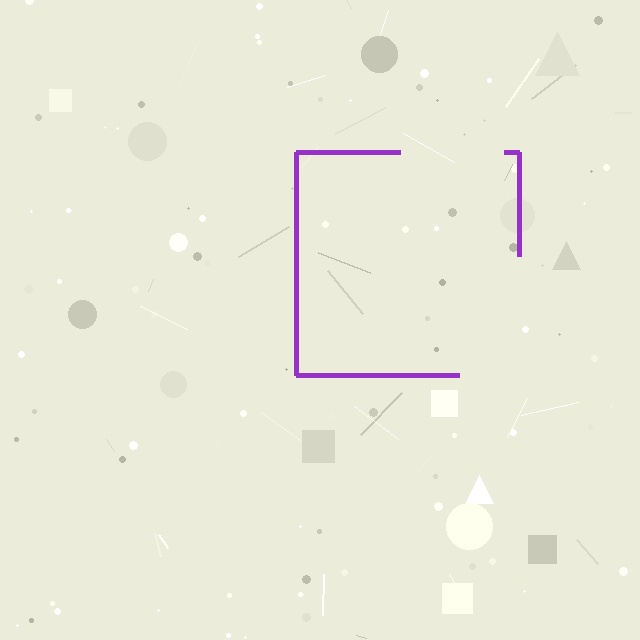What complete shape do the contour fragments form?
The contour fragments form a square.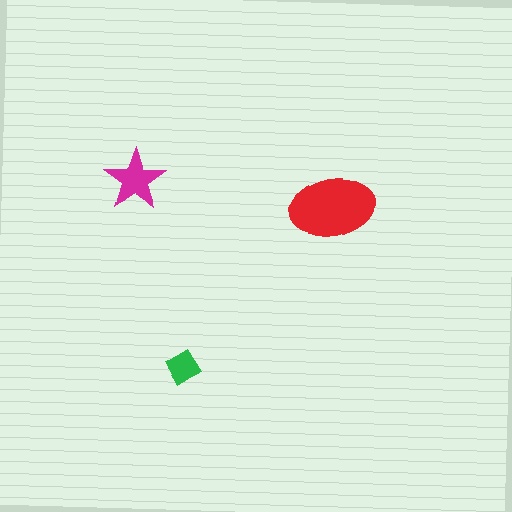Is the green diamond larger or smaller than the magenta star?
Smaller.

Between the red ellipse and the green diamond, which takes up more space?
The red ellipse.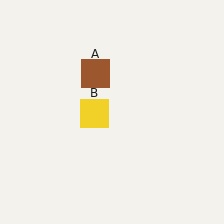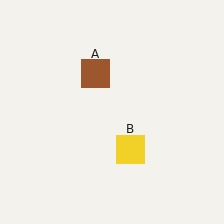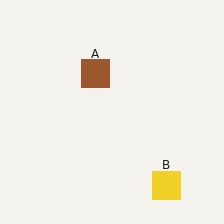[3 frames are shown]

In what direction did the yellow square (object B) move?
The yellow square (object B) moved down and to the right.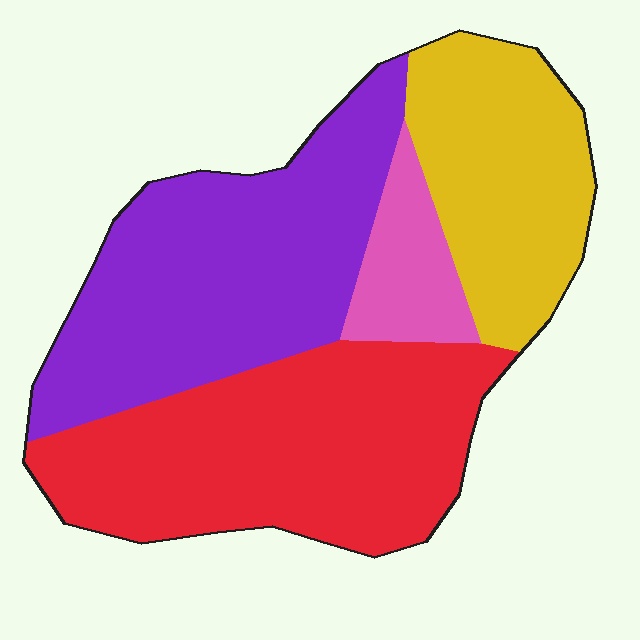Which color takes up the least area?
Pink, at roughly 10%.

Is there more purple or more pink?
Purple.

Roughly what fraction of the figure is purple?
Purple covers about 35% of the figure.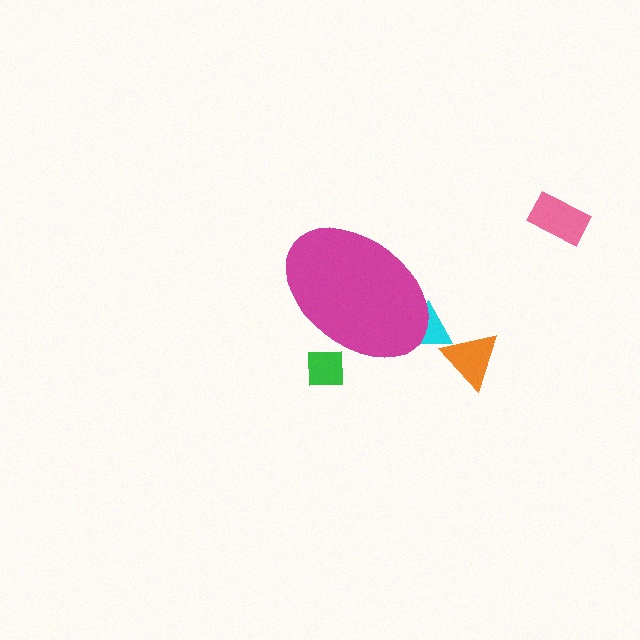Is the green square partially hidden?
Yes, the green square is partially hidden behind the magenta ellipse.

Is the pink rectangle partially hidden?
No, the pink rectangle is fully visible.